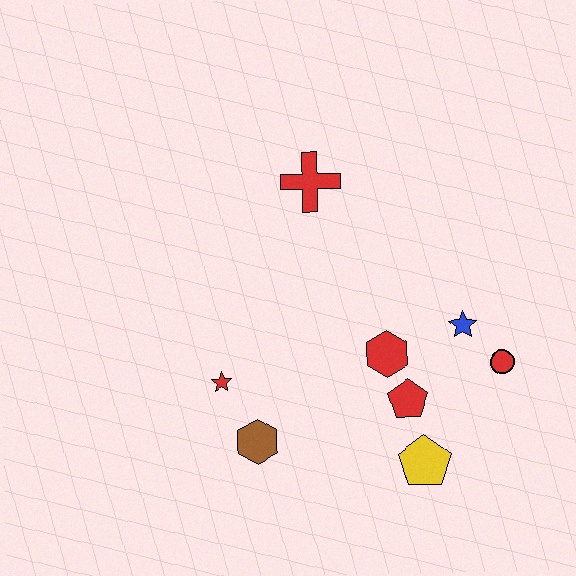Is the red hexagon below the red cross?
Yes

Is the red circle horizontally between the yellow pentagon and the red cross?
No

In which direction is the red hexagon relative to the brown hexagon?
The red hexagon is to the right of the brown hexagon.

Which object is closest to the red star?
The brown hexagon is closest to the red star.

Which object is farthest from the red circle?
The red star is farthest from the red circle.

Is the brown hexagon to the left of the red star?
No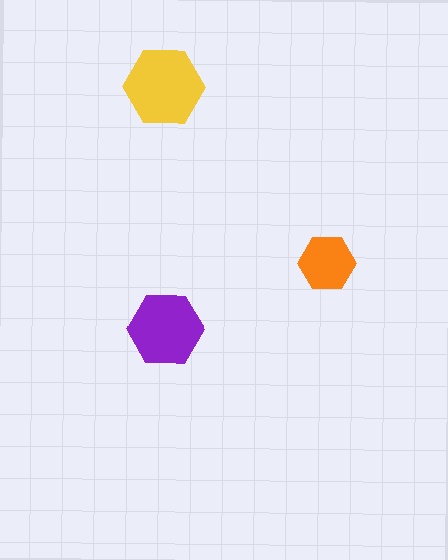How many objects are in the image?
There are 3 objects in the image.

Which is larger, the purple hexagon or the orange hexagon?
The purple one.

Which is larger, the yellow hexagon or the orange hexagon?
The yellow one.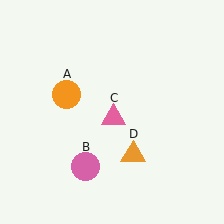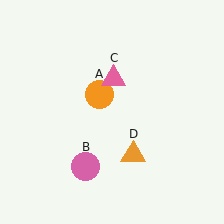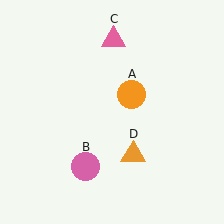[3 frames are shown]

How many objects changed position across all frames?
2 objects changed position: orange circle (object A), pink triangle (object C).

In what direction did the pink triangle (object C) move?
The pink triangle (object C) moved up.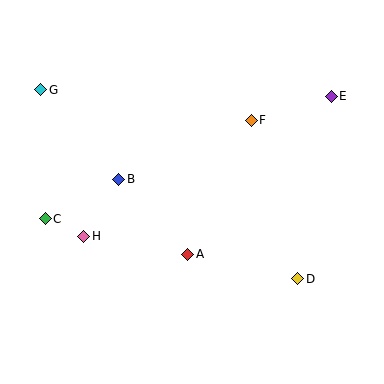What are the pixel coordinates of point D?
Point D is at (298, 279).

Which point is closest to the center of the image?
Point A at (188, 254) is closest to the center.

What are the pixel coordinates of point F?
Point F is at (251, 120).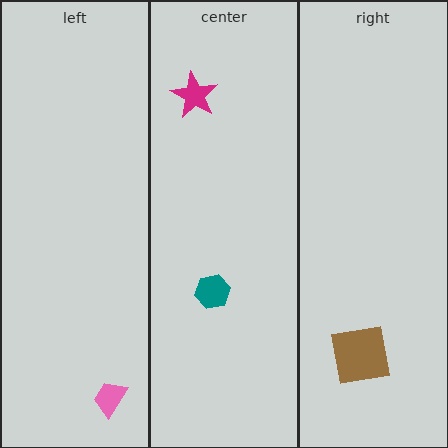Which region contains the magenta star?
The center region.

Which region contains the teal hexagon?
The center region.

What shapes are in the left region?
The pink trapezoid.